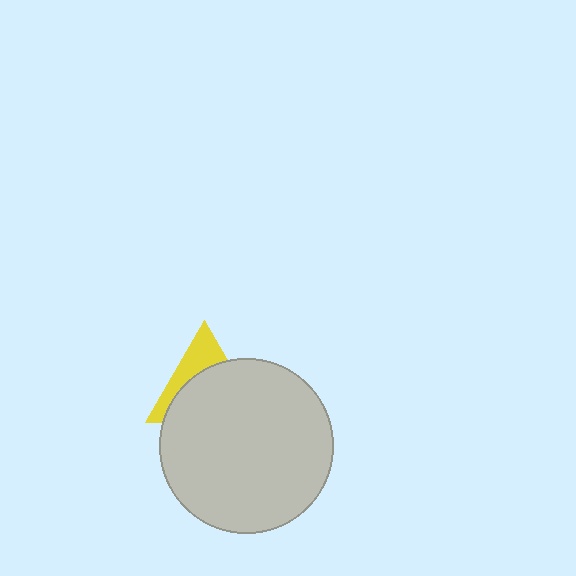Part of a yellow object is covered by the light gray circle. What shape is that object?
It is a triangle.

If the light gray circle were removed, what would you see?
You would see the complete yellow triangle.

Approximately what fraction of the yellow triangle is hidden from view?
Roughly 65% of the yellow triangle is hidden behind the light gray circle.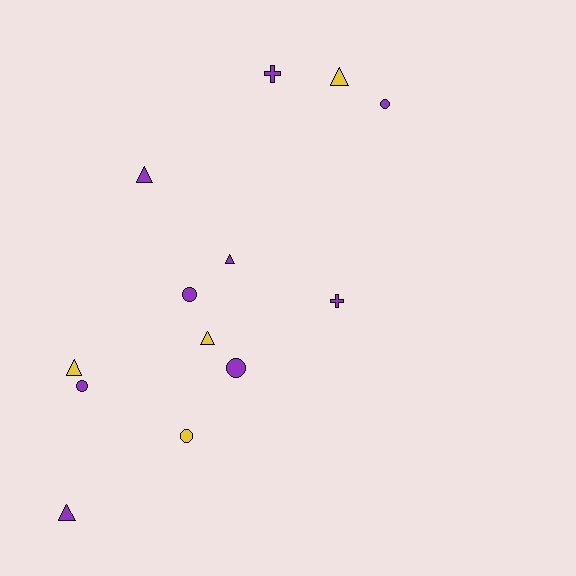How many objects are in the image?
There are 13 objects.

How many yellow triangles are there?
There are 3 yellow triangles.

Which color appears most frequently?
Purple, with 9 objects.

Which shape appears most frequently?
Triangle, with 6 objects.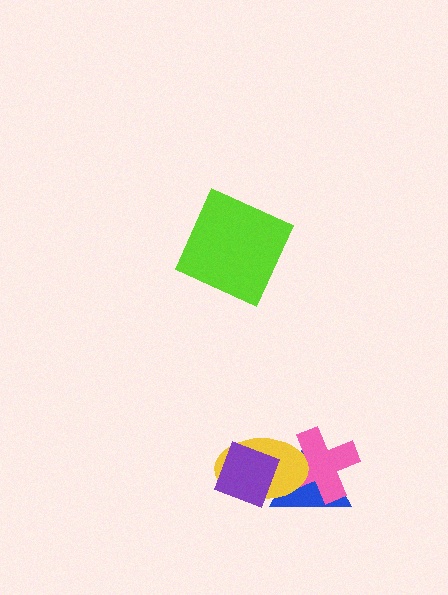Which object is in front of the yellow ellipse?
The purple square is in front of the yellow ellipse.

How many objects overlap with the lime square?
0 objects overlap with the lime square.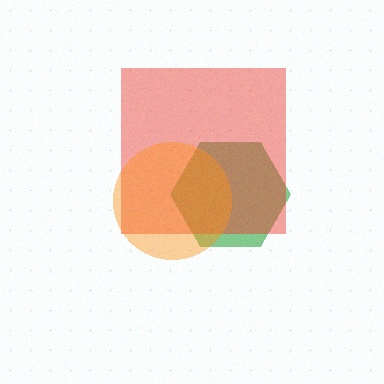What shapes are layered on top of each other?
The layered shapes are: a green hexagon, a red square, an orange circle.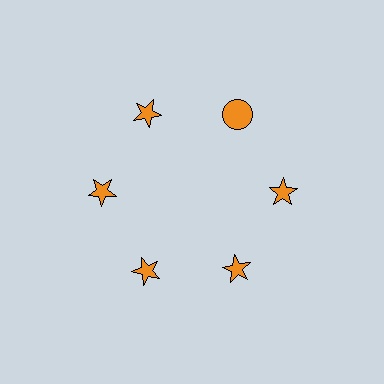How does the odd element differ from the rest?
It has a different shape: circle instead of star.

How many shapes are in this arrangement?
There are 6 shapes arranged in a ring pattern.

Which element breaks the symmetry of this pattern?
The orange circle at roughly the 1 o'clock position breaks the symmetry. All other shapes are orange stars.